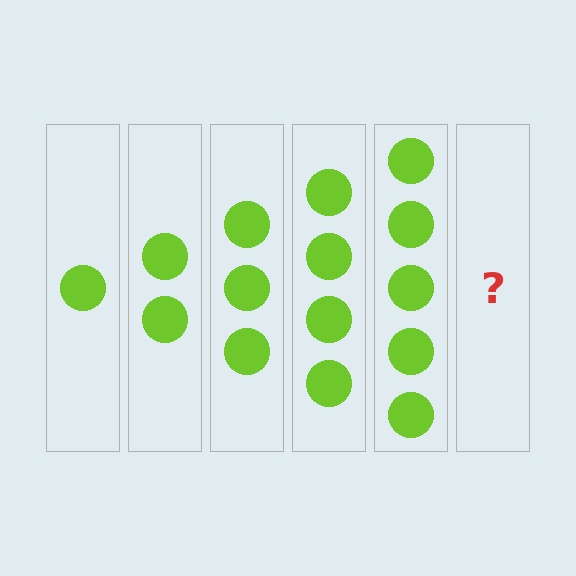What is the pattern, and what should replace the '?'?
The pattern is that each step adds one more circle. The '?' should be 6 circles.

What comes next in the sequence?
The next element should be 6 circles.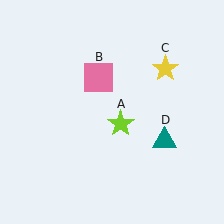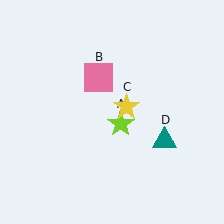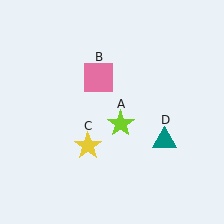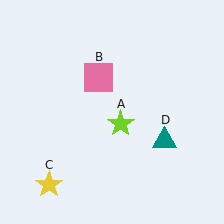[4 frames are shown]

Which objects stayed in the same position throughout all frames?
Lime star (object A) and pink square (object B) and teal triangle (object D) remained stationary.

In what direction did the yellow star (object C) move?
The yellow star (object C) moved down and to the left.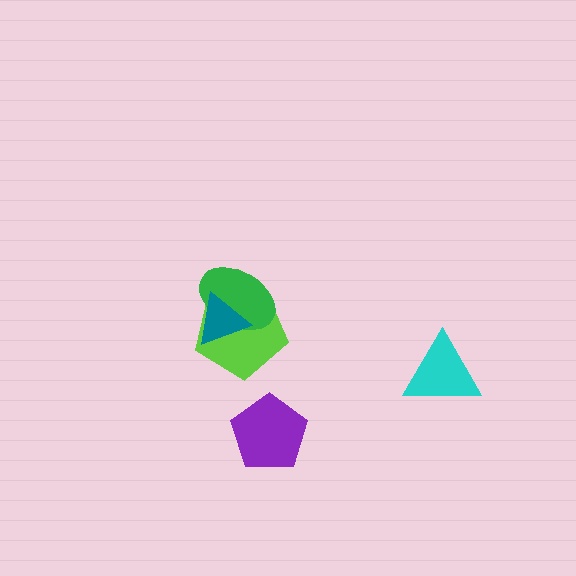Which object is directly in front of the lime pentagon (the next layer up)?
The green ellipse is directly in front of the lime pentagon.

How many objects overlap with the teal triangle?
2 objects overlap with the teal triangle.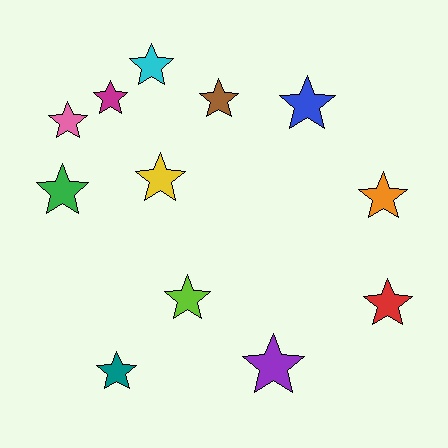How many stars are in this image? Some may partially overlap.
There are 12 stars.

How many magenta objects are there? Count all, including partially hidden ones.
There is 1 magenta object.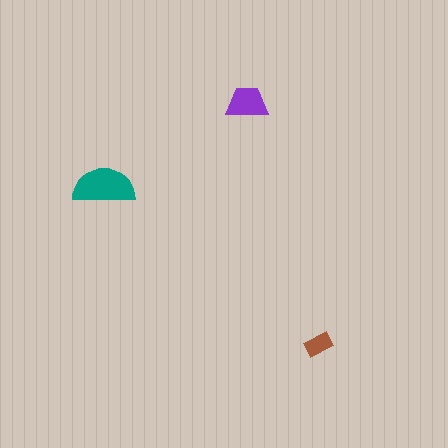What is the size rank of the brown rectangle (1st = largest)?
3rd.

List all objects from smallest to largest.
The brown rectangle, the purple trapezoid, the teal semicircle.